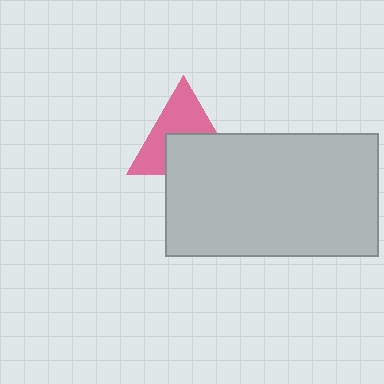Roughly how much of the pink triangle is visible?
About half of it is visible (roughly 54%).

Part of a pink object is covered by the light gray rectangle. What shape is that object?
It is a triangle.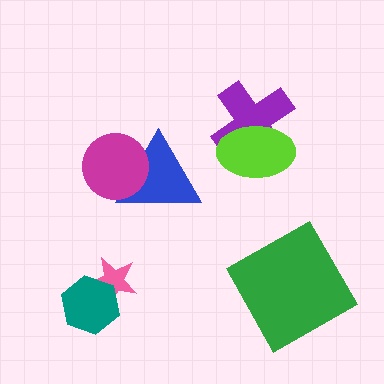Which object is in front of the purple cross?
The lime ellipse is in front of the purple cross.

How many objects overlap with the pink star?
1 object overlaps with the pink star.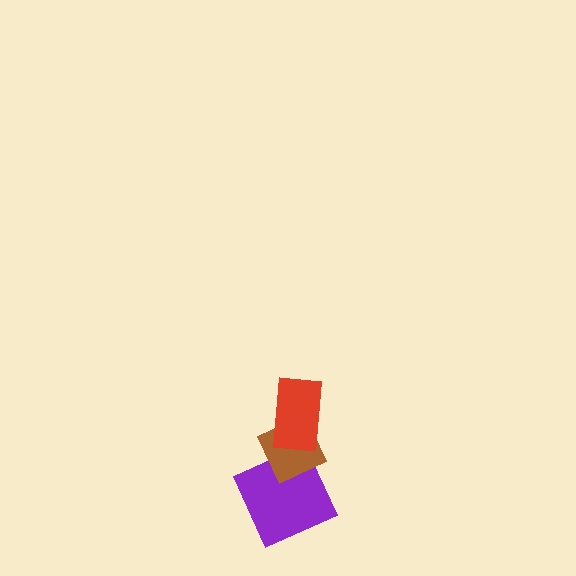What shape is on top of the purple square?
The brown diamond is on top of the purple square.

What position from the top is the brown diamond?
The brown diamond is 2nd from the top.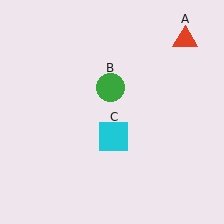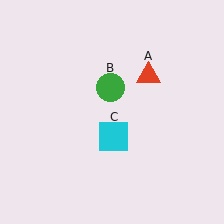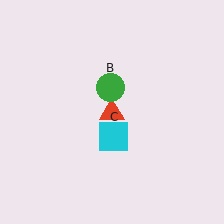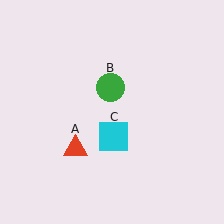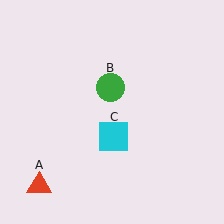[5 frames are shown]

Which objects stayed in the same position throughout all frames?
Green circle (object B) and cyan square (object C) remained stationary.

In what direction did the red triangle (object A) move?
The red triangle (object A) moved down and to the left.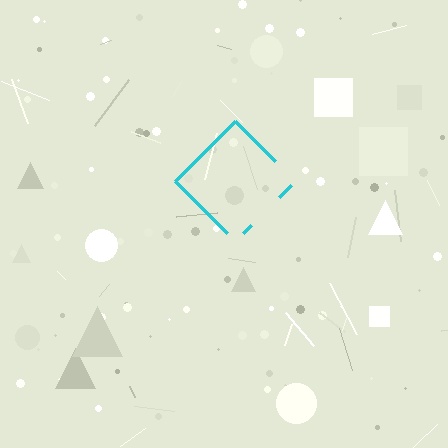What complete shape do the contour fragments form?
The contour fragments form a diamond.